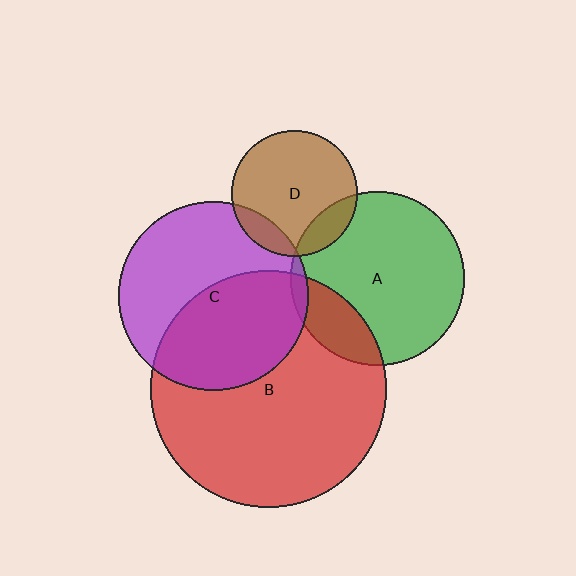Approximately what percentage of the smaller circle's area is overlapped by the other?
Approximately 50%.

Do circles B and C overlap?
Yes.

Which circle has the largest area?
Circle B (red).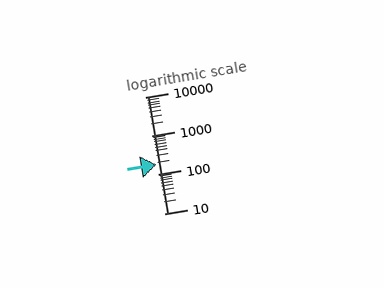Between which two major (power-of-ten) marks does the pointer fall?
The pointer is between 100 and 1000.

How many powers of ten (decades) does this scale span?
The scale spans 3 decades, from 10 to 10000.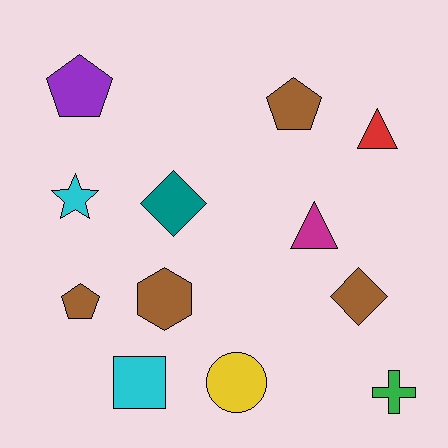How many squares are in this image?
There is 1 square.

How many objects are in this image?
There are 12 objects.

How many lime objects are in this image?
There are no lime objects.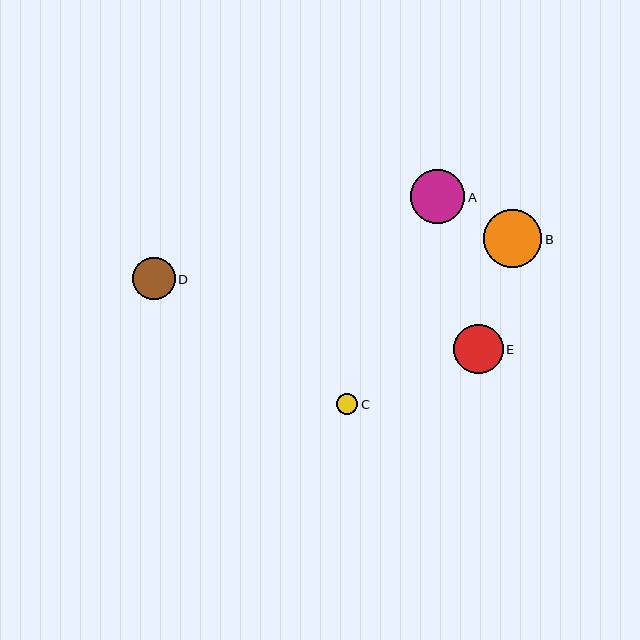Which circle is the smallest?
Circle C is the smallest with a size of approximately 21 pixels.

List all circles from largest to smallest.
From largest to smallest: B, A, E, D, C.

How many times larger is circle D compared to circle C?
Circle D is approximately 2.1 times the size of circle C.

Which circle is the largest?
Circle B is the largest with a size of approximately 58 pixels.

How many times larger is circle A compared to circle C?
Circle A is approximately 2.6 times the size of circle C.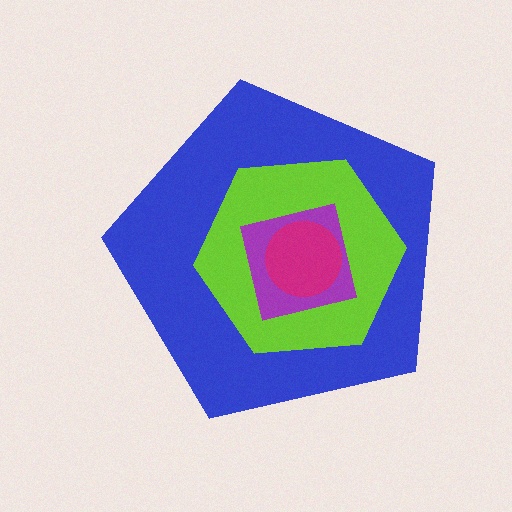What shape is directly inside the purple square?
The magenta circle.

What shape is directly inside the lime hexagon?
The purple square.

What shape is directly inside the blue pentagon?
The lime hexagon.